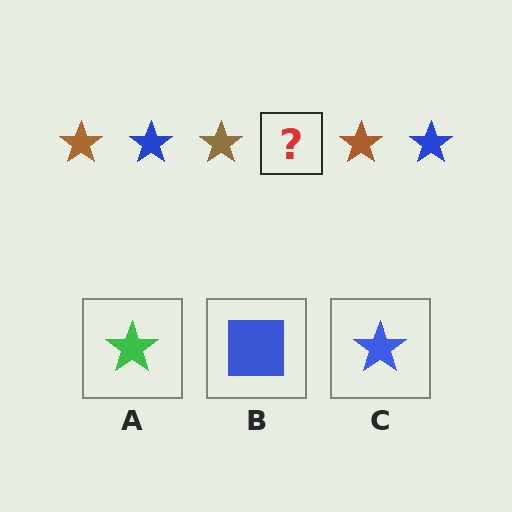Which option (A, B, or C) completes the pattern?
C.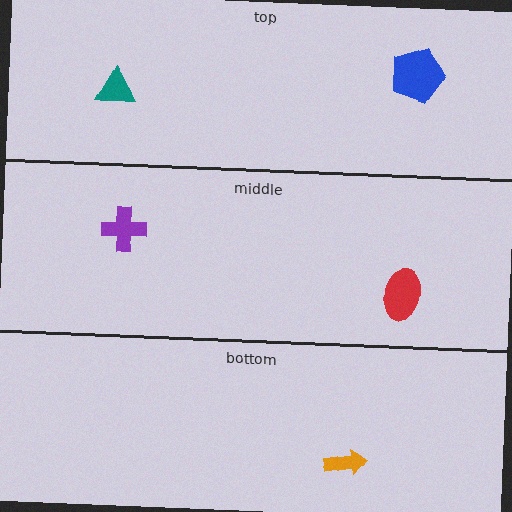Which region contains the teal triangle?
The top region.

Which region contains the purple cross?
The middle region.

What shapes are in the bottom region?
The orange arrow.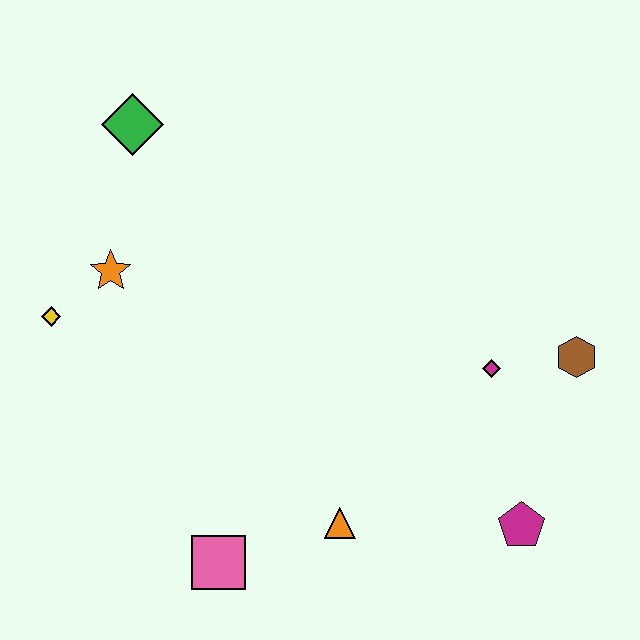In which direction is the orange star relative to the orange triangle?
The orange star is above the orange triangle.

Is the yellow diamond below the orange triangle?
No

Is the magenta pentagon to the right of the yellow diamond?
Yes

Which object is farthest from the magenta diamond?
The yellow diamond is farthest from the magenta diamond.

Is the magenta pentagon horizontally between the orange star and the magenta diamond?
No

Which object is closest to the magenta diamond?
The brown hexagon is closest to the magenta diamond.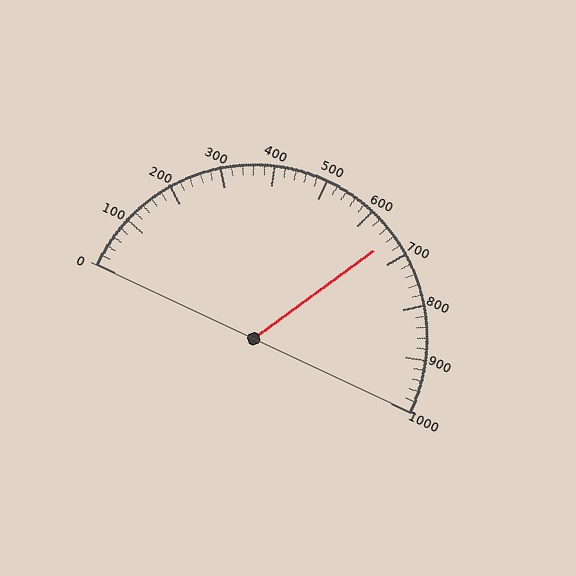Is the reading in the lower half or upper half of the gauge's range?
The reading is in the upper half of the range (0 to 1000).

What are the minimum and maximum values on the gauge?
The gauge ranges from 0 to 1000.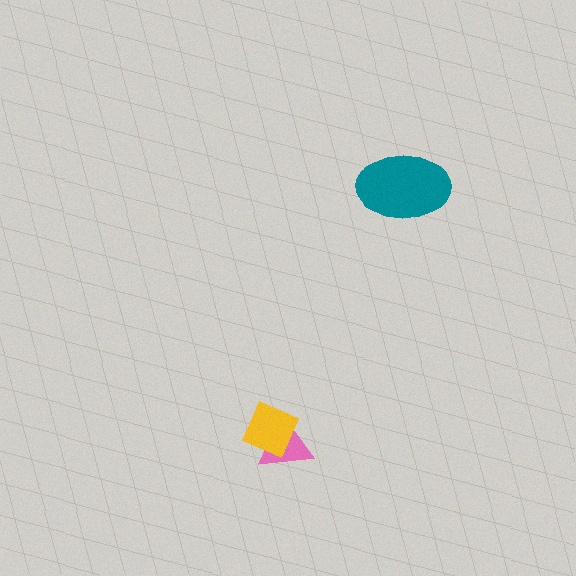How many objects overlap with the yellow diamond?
1 object overlaps with the yellow diamond.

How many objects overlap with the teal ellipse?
0 objects overlap with the teal ellipse.